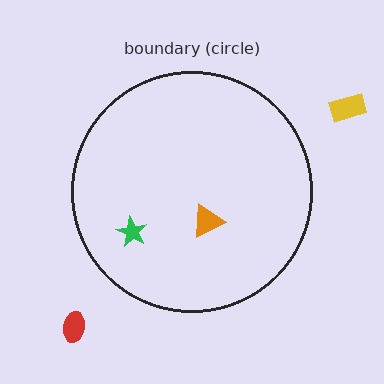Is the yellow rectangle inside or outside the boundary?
Outside.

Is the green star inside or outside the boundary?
Inside.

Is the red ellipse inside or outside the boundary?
Outside.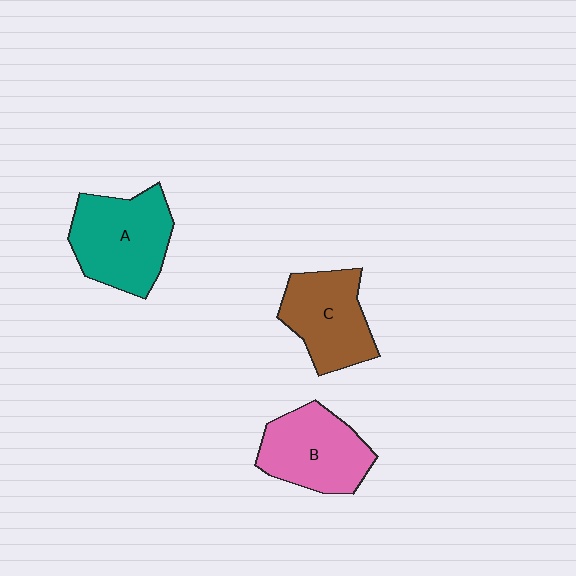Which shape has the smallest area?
Shape C (brown).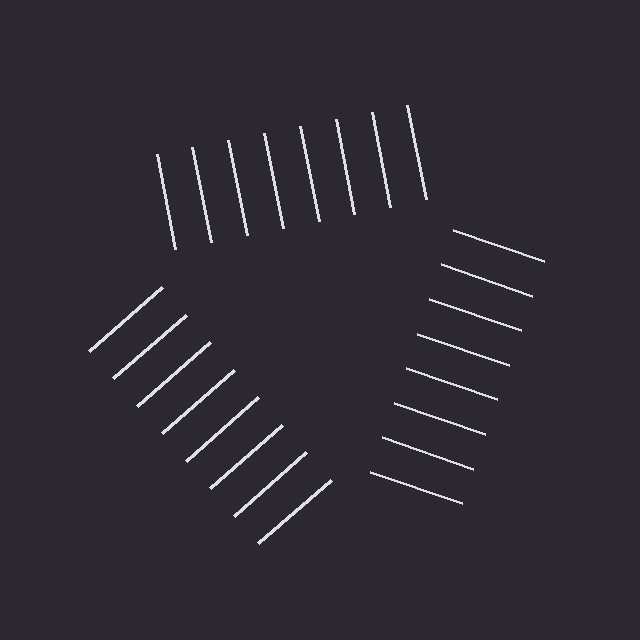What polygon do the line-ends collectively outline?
An illusory triangle — the line segments terminate on its edges but no continuous stroke is drawn.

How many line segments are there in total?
24 — 8 along each of the 3 edges.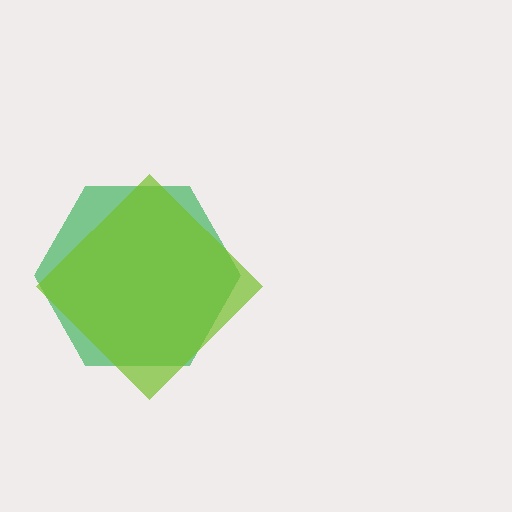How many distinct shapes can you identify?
There are 2 distinct shapes: a green hexagon, a lime diamond.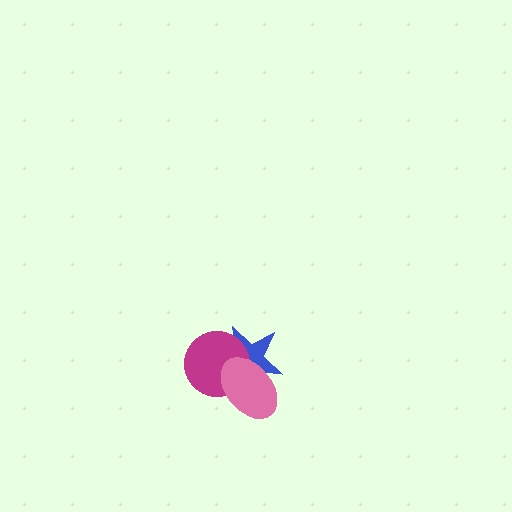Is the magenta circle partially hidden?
Yes, it is partially covered by another shape.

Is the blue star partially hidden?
Yes, it is partially covered by another shape.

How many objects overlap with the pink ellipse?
2 objects overlap with the pink ellipse.